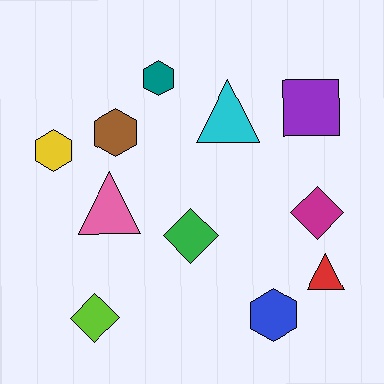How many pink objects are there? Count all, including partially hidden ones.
There is 1 pink object.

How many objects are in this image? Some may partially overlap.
There are 11 objects.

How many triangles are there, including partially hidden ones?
There are 3 triangles.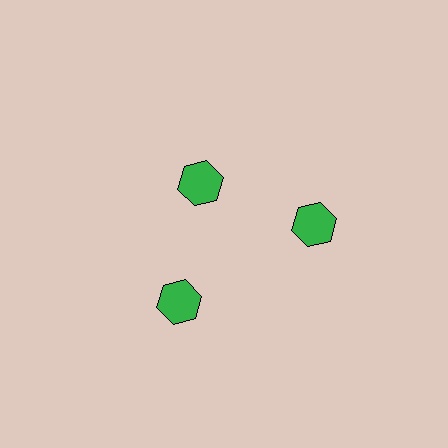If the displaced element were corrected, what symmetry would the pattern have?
It would have 3-fold rotational symmetry — the pattern would map onto itself every 120 degrees.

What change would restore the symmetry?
The symmetry would be restored by moving it outward, back onto the ring so that all 3 hexagons sit at equal angles and equal distance from the center.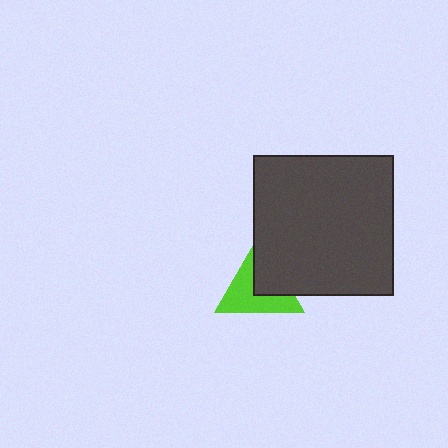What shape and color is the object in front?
The object in front is a dark gray square.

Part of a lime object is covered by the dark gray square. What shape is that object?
It is a triangle.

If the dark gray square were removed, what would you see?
You would see the complete lime triangle.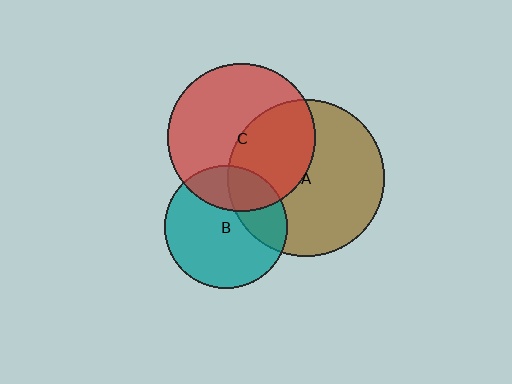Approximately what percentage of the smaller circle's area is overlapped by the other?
Approximately 25%.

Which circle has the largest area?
Circle A (brown).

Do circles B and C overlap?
Yes.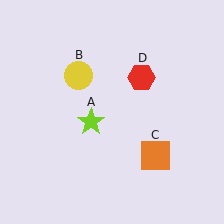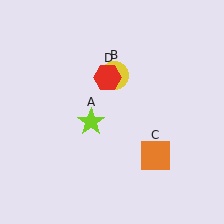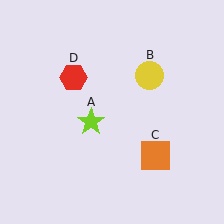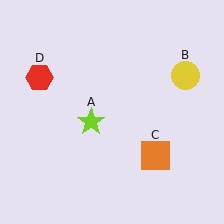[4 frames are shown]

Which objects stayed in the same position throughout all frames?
Lime star (object A) and orange square (object C) remained stationary.